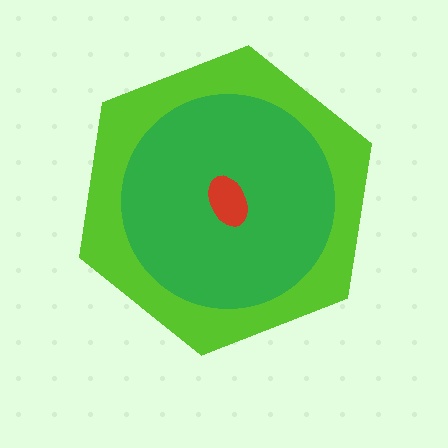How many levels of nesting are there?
3.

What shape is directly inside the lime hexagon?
The green circle.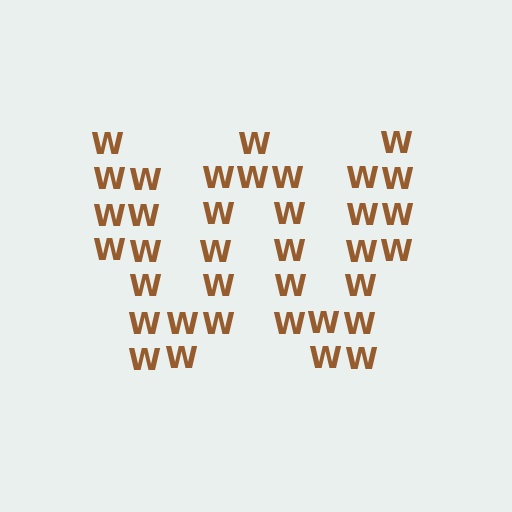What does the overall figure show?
The overall figure shows the letter W.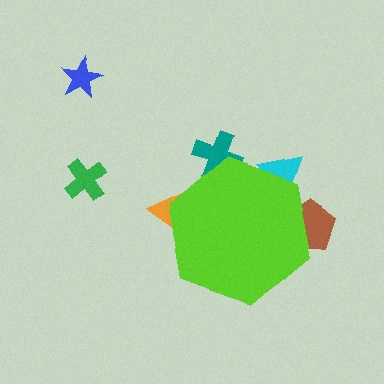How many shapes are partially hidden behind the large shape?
4 shapes are partially hidden.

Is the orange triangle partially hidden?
Yes, the orange triangle is partially hidden behind the lime hexagon.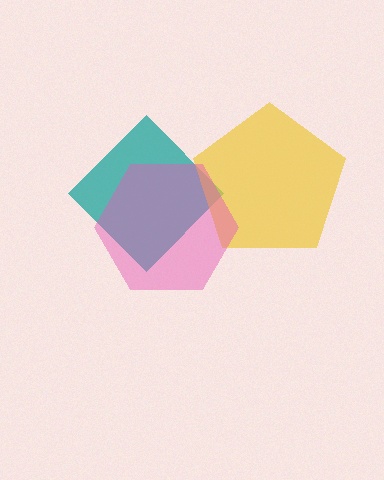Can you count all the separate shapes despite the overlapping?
Yes, there are 3 separate shapes.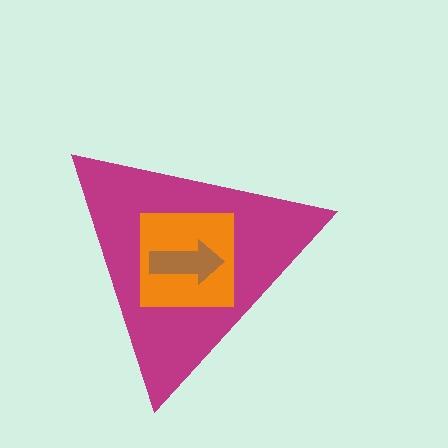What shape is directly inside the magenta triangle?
The orange square.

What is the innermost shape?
The brown arrow.